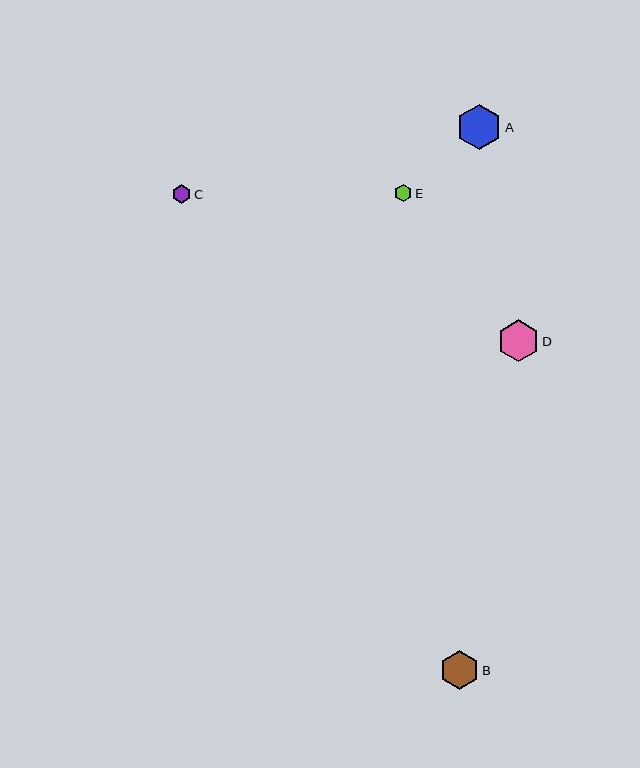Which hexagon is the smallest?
Hexagon E is the smallest with a size of approximately 17 pixels.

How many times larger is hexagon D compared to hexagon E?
Hexagon D is approximately 2.4 times the size of hexagon E.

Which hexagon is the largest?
Hexagon A is the largest with a size of approximately 45 pixels.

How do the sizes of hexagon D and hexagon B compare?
Hexagon D and hexagon B are approximately the same size.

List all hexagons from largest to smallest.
From largest to smallest: A, D, B, C, E.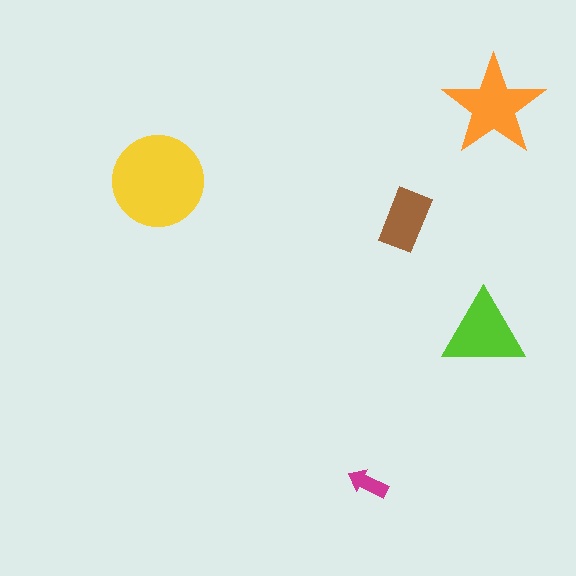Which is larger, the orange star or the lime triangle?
The orange star.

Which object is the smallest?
The magenta arrow.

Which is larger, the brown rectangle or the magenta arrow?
The brown rectangle.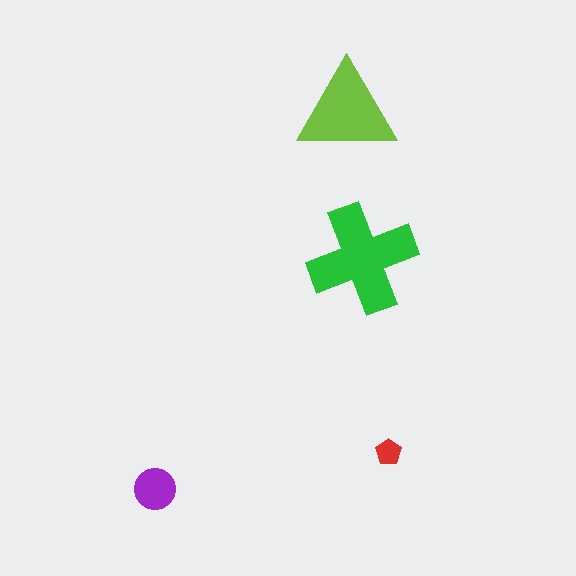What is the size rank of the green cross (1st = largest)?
1st.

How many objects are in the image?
There are 4 objects in the image.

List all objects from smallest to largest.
The red pentagon, the purple circle, the lime triangle, the green cross.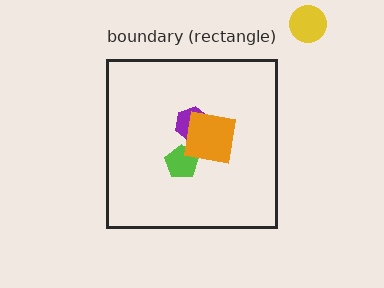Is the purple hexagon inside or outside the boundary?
Inside.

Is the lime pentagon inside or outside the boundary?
Inside.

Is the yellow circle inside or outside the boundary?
Outside.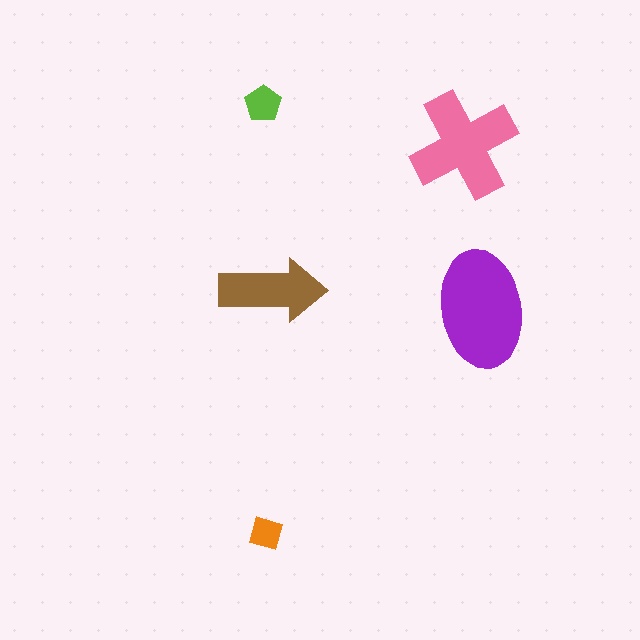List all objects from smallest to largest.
The orange square, the lime pentagon, the brown arrow, the pink cross, the purple ellipse.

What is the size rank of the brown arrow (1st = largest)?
3rd.